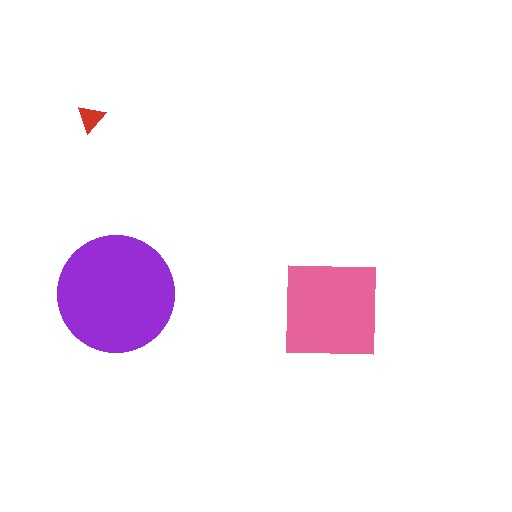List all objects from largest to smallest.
The purple circle, the pink square, the red triangle.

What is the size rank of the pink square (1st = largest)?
2nd.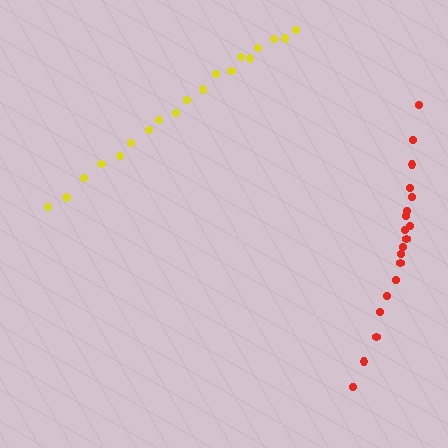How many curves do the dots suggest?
There are 2 distinct paths.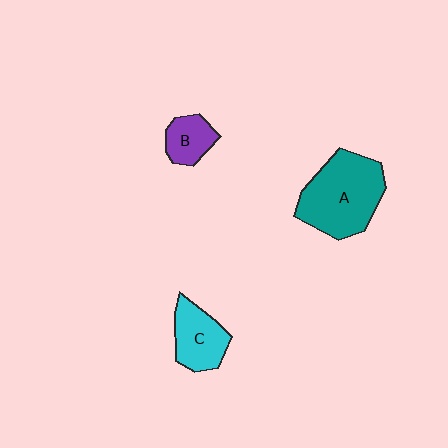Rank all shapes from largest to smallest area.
From largest to smallest: A (teal), C (cyan), B (purple).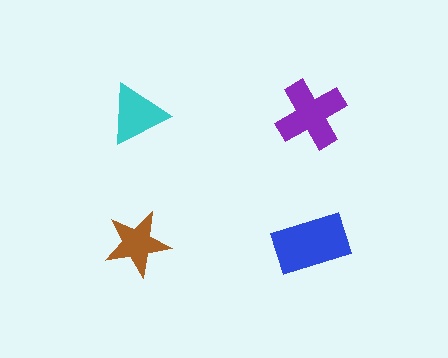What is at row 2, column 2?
A blue rectangle.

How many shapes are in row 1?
2 shapes.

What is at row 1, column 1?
A cyan triangle.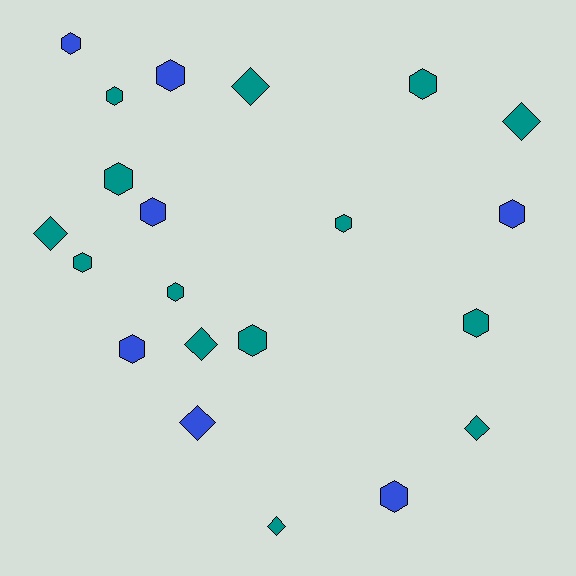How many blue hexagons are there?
There are 6 blue hexagons.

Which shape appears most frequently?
Hexagon, with 14 objects.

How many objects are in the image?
There are 21 objects.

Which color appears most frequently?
Teal, with 14 objects.